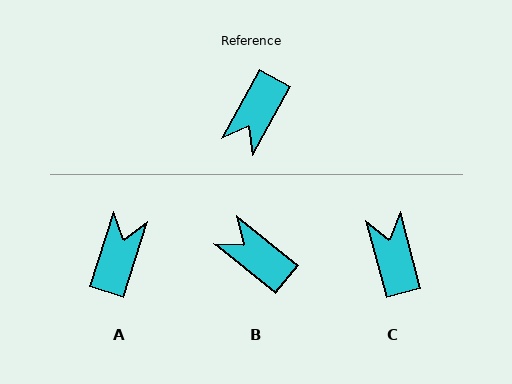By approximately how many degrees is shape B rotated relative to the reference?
Approximately 100 degrees clockwise.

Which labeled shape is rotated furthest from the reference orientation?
A, about 169 degrees away.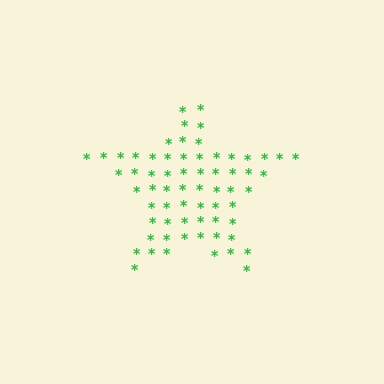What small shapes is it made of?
It is made of small asterisks.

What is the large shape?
The large shape is a star.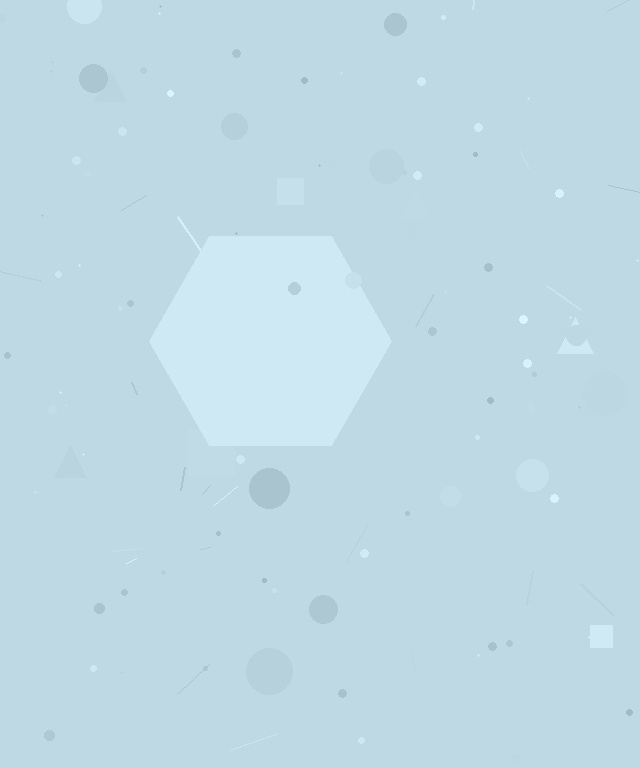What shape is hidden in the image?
A hexagon is hidden in the image.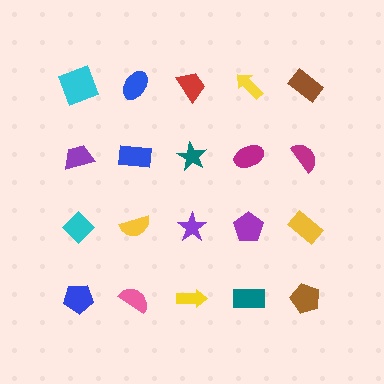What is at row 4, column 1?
A blue pentagon.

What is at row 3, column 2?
A yellow semicircle.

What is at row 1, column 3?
A red trapezoid.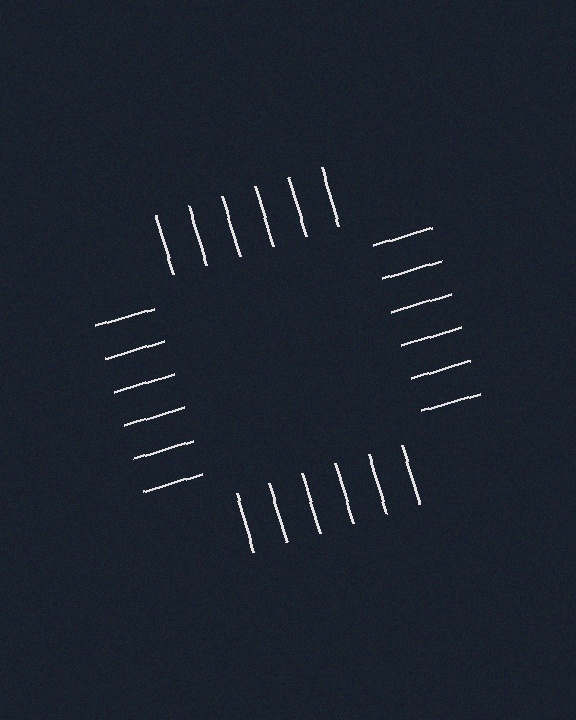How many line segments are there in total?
24 — 6 along each of the 4 edges.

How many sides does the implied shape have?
4 sides — the line-ends trace a square.